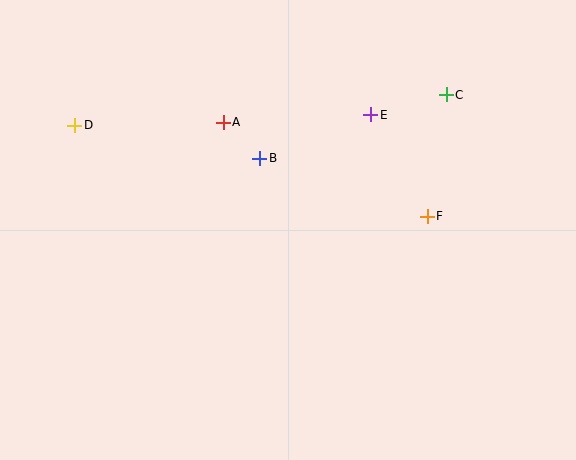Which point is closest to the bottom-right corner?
Point F is closest to the bottom-right corner.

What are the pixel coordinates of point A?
Point A is at (223, 122).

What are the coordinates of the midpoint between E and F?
The midpoint between E and F is at (399, 166).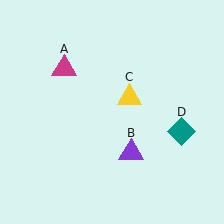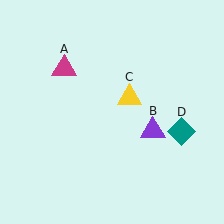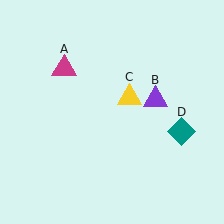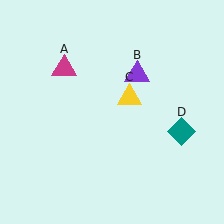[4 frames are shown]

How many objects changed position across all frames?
1 object changed position: purple triangle (object B).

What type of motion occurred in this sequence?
The purple triangle (object B) rotated counterclockwise around the center of the scene.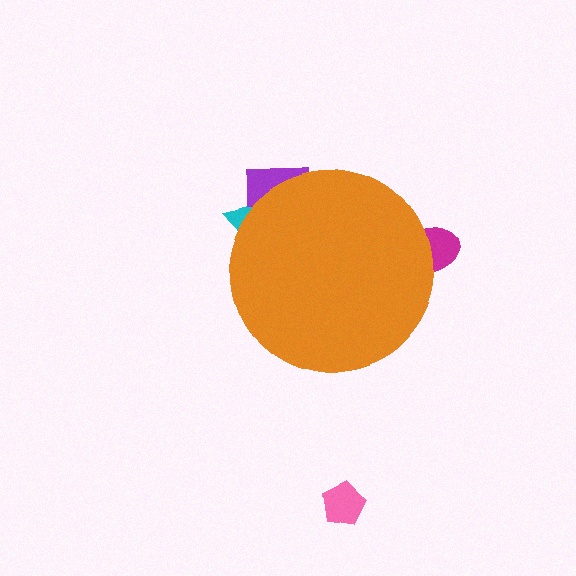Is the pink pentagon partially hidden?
No, the pink pentagon is fully visible.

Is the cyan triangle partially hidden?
Yes, the cyan triangle is partially hidden behind the orange circle.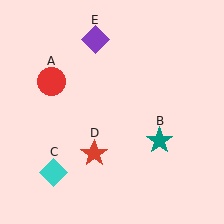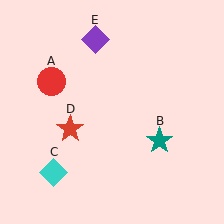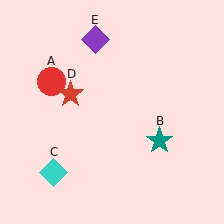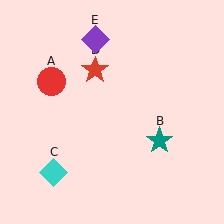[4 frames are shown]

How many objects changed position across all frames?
1 object changed position: red star (object D).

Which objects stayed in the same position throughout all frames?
Red circle (object A) and teal star (object B) and cyan diamond (object C) and purple diamond (object E) remained stationary.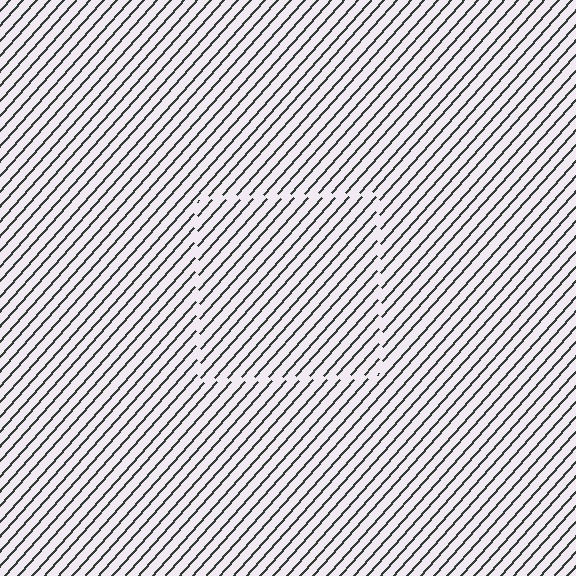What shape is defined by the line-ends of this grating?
An illusory square. The interior of the shape contains the same grating, shifted by half a period — the contour is defined by the phase discontinuity where line-ends from the inner and outer gratings abut.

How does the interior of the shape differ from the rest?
The interior of the shape contains the same grating, shifted by half a period — the contour is defined by the phase discontinuity where line-ends from the inner and outer gratings abut.